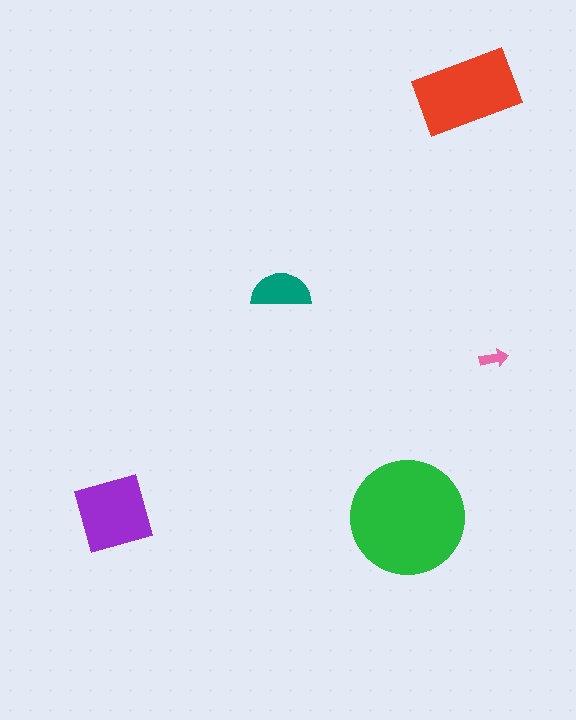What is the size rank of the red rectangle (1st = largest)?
2nd.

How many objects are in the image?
There are 5 objects in the image.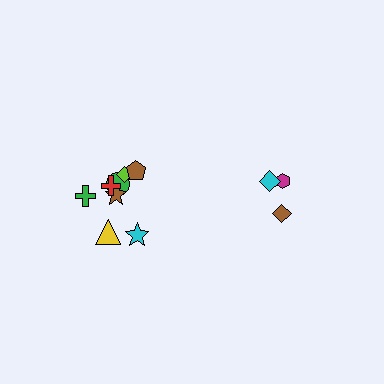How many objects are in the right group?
There are 3 objects.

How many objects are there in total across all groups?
There are 11 objects.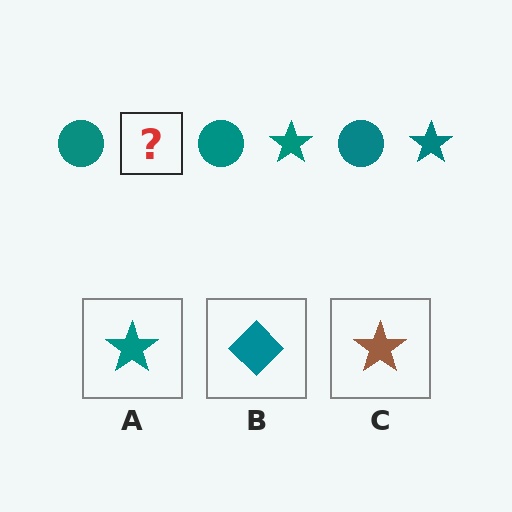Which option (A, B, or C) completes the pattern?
A.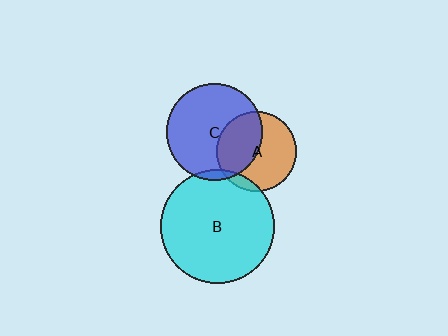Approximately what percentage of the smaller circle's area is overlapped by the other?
Approximately 5%.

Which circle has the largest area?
Circle B (cyan).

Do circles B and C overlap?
Yes.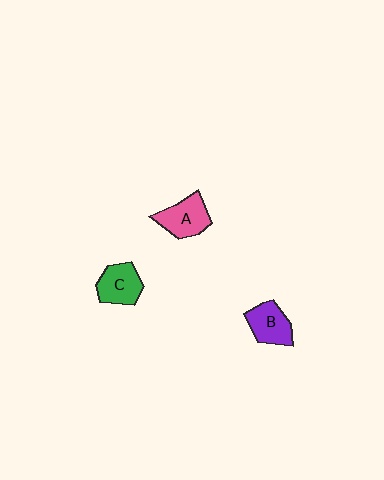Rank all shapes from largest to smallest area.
From largest to smallest: A (pink), C (green), B (purple).